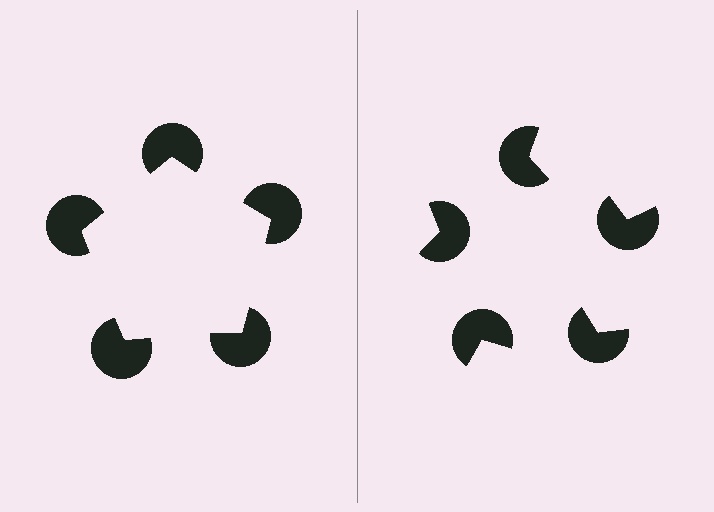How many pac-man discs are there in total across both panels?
10 — 5 on each side.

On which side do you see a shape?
An illusory pentagon appears on the left side. On the right side the wedge cuts are rotated, so no coherent shape forms.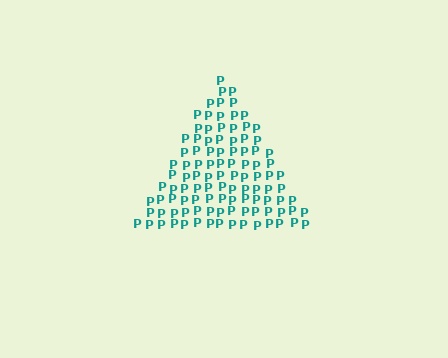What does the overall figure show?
The overall figure shows a triangle.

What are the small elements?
The small elements are letter P's.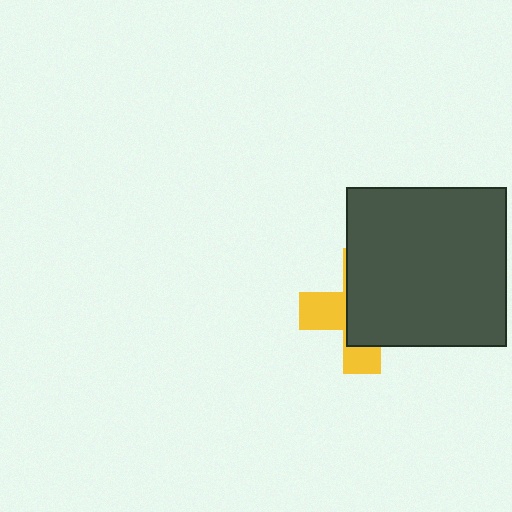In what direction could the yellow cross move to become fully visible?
The yellow cross could move left. That would shift it out from behind the dark gray square entirely.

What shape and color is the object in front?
The object in front is a dark gray square.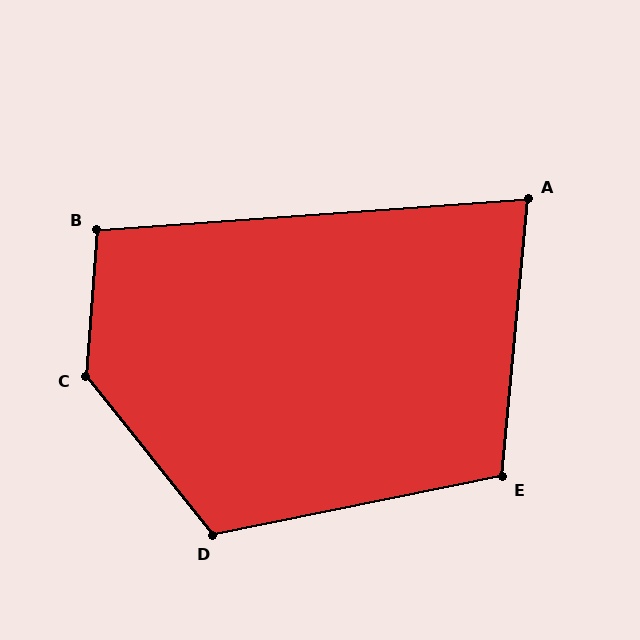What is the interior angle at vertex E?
Approximately 107 degrees (obtuse).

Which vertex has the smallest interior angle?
A, at approximately 81 degrees.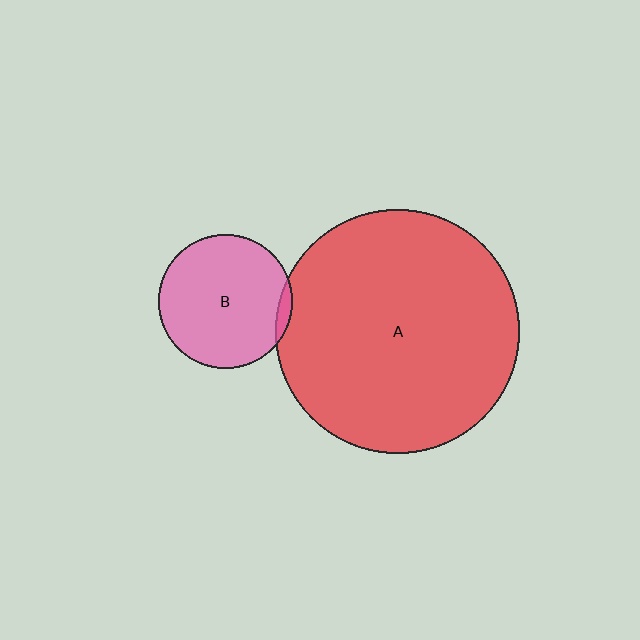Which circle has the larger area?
Circle A (red).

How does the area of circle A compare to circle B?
Approximately 3.3 times.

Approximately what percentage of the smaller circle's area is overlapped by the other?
Approximately 5%.